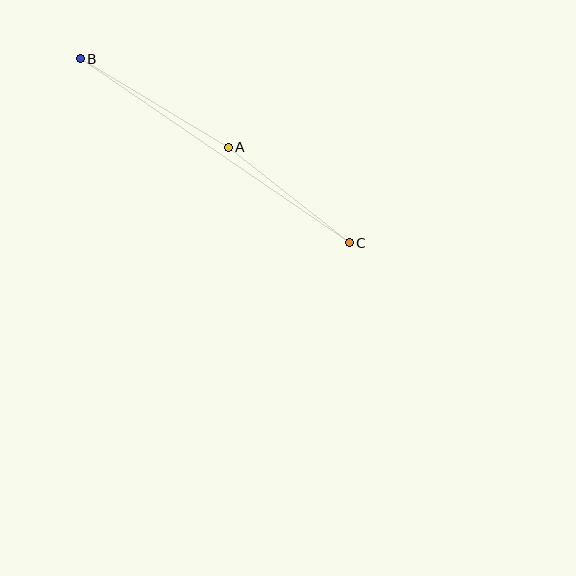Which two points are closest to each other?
Points A and C are closest to each other.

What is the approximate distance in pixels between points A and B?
The distance between A and B is approximately 173 pixels.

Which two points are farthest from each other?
Points B and C are farthest from each other.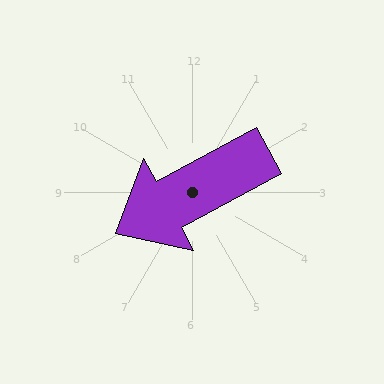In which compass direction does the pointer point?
Southwest.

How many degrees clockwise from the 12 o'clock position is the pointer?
Approximately 242 degrees.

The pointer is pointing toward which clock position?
Roughly 8 o'clock.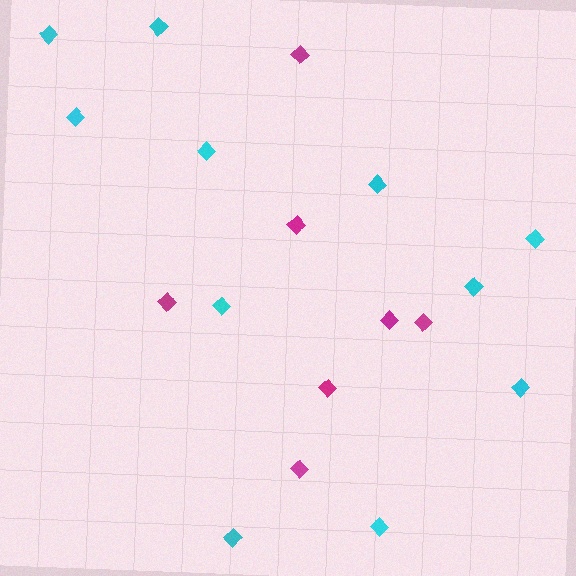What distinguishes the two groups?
There are 2 groups: one group of magenta diamonds (7) and one group of cyan diamonds (11).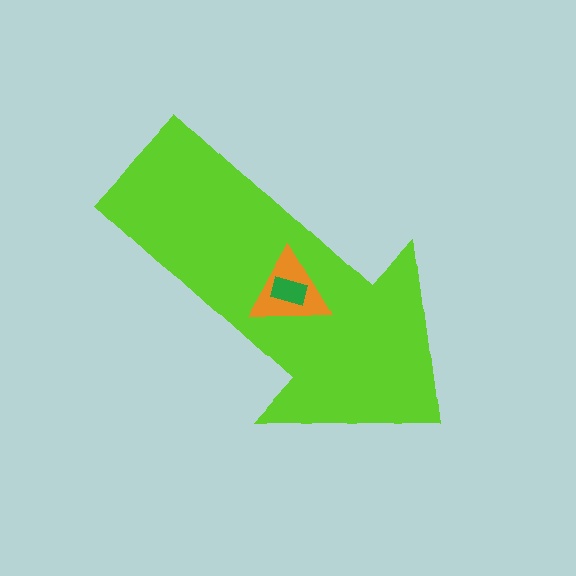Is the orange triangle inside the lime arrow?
Yes.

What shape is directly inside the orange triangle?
The green rectangle.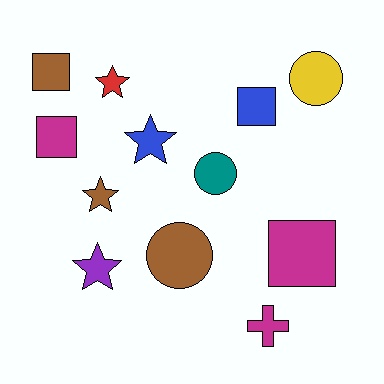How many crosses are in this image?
There is 1 cross.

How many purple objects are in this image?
There is 1 purple object.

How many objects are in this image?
There are 12 objects.